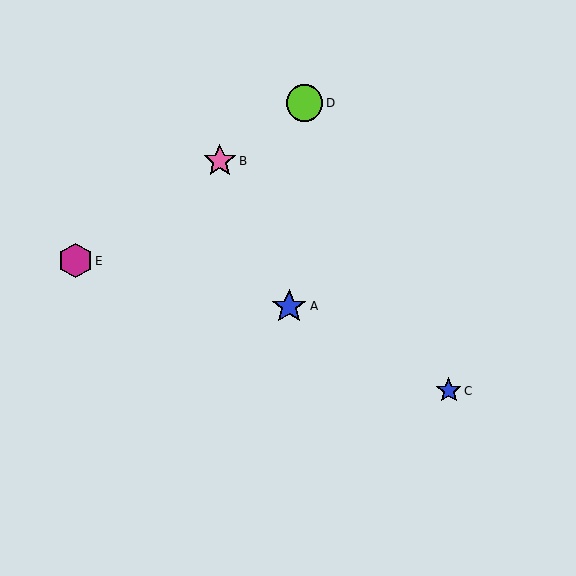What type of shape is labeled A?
Shape A is a blue star.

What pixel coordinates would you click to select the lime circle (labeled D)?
Click at (304, 103) to select the lime circle D.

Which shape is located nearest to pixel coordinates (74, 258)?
The magenta hexagon (labeled E) at (75, 261) is nearest to that location.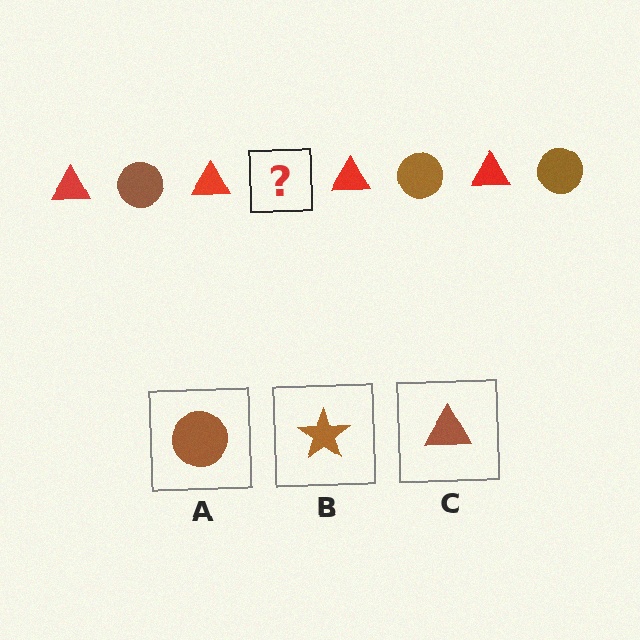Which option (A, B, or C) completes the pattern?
A.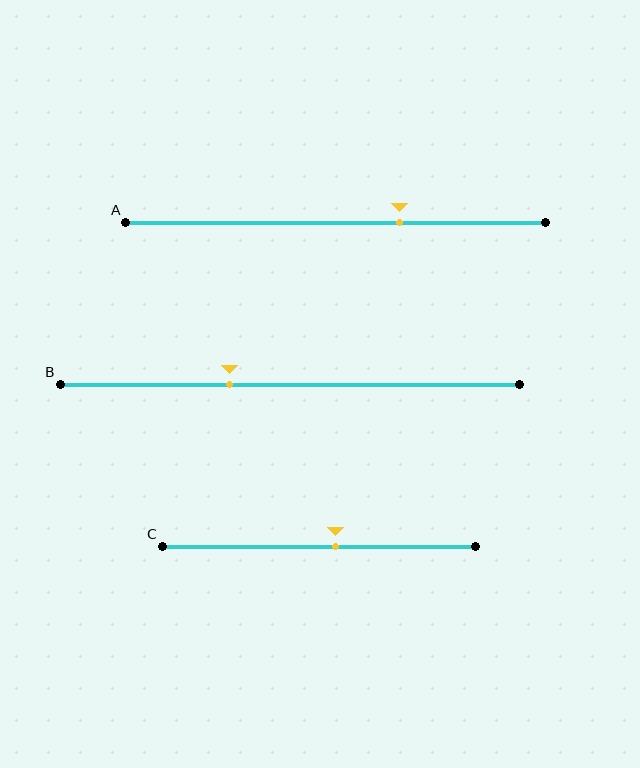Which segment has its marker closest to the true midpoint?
Segment C has its marker closest to the true midpoint.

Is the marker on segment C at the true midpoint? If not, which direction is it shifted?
No, the marker on segment C is shifted to the right by about 5% of the segment length.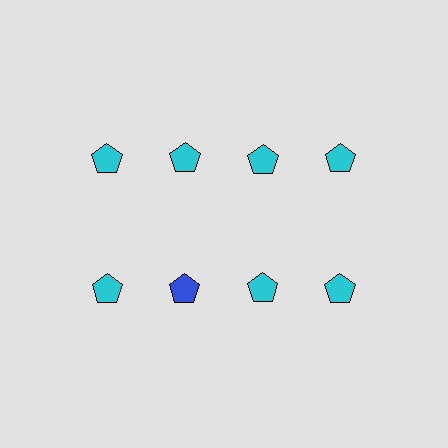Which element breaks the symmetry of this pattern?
The blue pentagon in the second row, second from left column breaks the symmetry. All other shapes are cyan pentagons.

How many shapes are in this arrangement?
There are 8 shapes arranged in a grid pattern.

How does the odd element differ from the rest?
It has a different color: blue instead of cyan.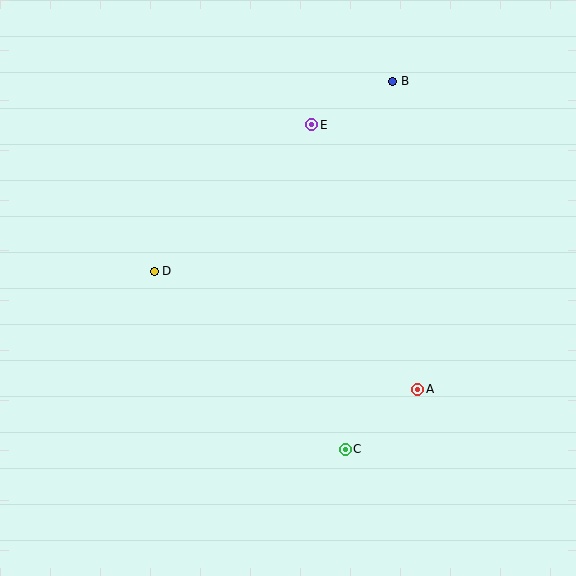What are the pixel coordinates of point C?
Point C is at (345, 449).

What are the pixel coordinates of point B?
Point B is at (393, 81).